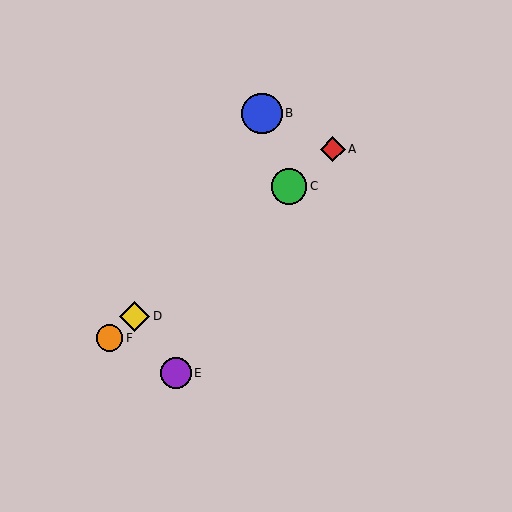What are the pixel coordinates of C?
Object C is at (289, 186).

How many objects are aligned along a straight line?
4 objects (A, C, D, F) are aligned along a straight line.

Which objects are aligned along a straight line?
Objects A, C, D, F are aligned along a straight line.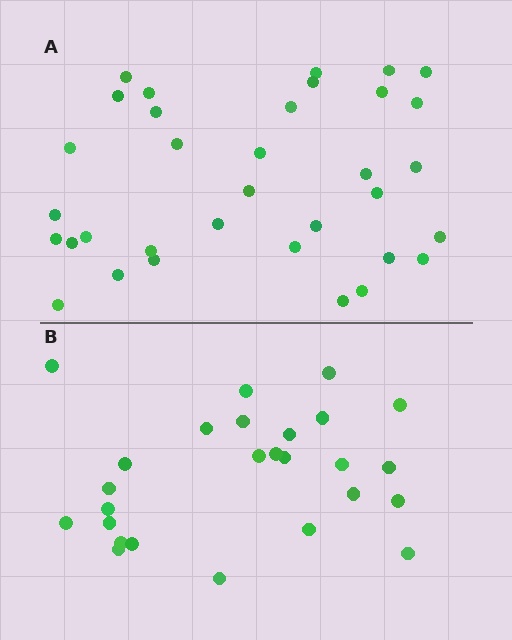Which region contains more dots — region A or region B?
Region A (the top region) has more dots.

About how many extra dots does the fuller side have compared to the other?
Region A has roughly 8 or so more dots than region B.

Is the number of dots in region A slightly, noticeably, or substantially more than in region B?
Region A has noticeably more, but not dramatically so. The ratio is roughly 1.3 to 1.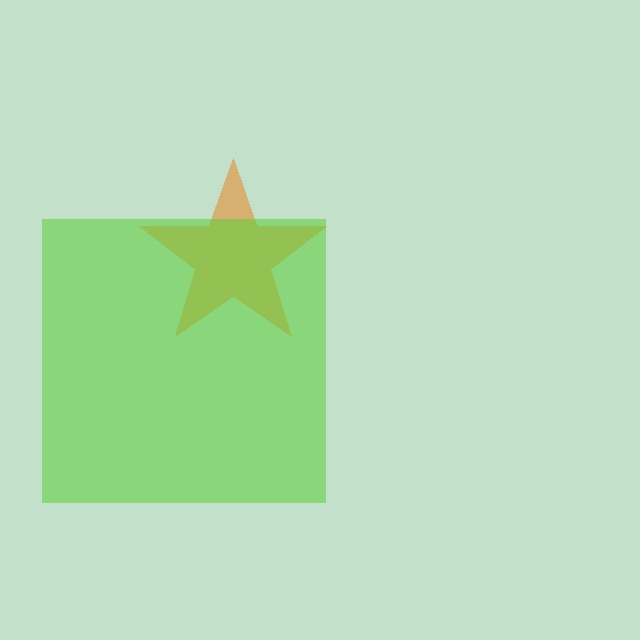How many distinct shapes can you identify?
There are 2 distinct shapes: an orange star, a lime square.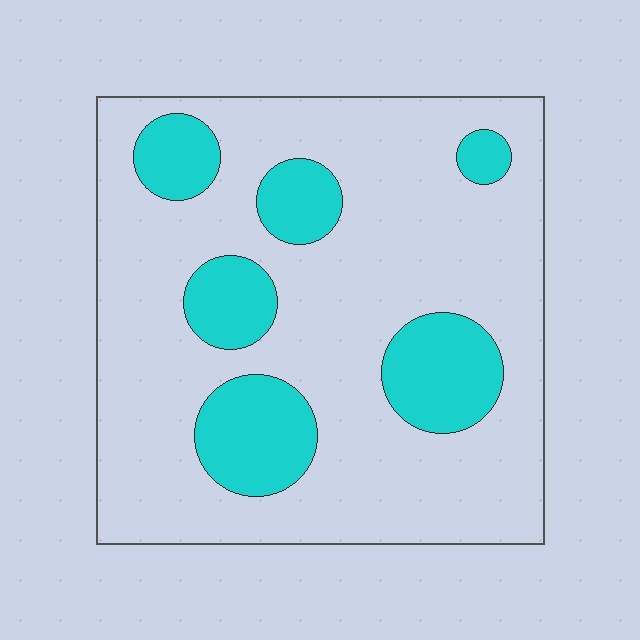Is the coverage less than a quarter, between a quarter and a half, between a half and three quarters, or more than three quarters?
Less than a quarter.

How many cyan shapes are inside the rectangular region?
6.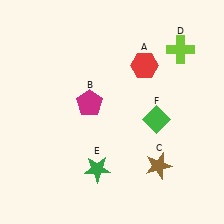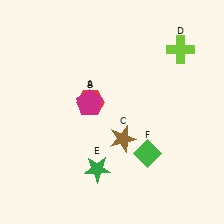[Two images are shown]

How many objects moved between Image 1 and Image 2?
3 objects moved between the two images.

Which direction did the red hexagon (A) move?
The red hexagon (A) moved left.